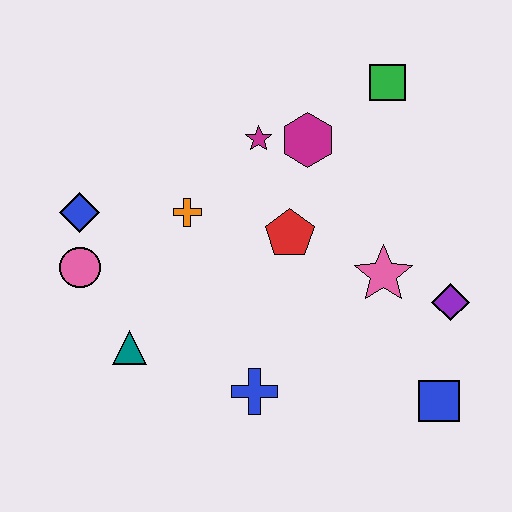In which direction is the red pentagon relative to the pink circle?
The red pentagon is to the right of the pink circle.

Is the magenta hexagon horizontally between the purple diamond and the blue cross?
Yes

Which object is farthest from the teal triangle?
The green square is farthest from the teal triangle.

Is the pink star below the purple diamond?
No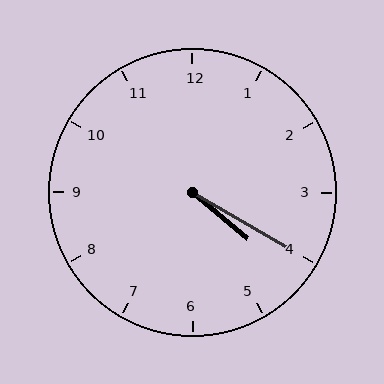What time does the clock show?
4:20.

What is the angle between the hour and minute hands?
Approximately 10 degrees.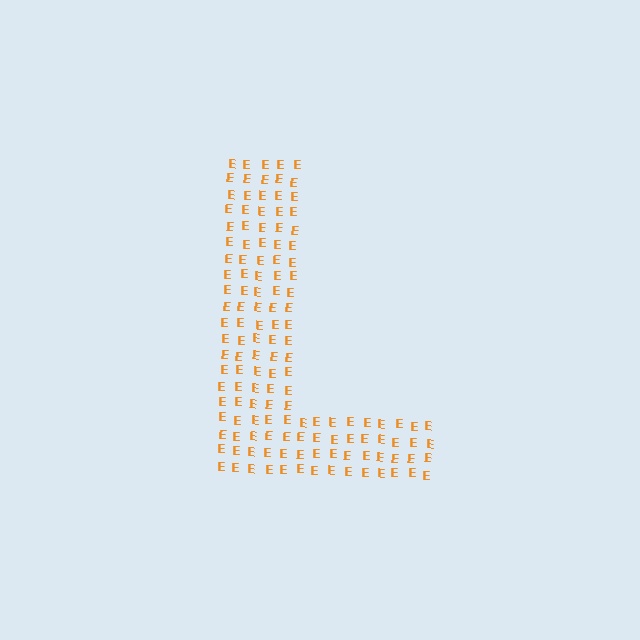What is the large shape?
The large shape is the letter L.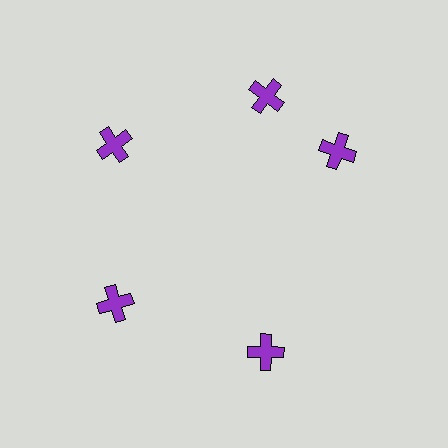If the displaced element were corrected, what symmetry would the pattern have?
It would have 5-fold rotational symmetry — the pattern would map onto itself every 72 degrees.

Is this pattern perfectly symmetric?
No. The 5 purple crosses are arranged in a ring, but one element near the 3 o'clock position is rotated out of alignment along the ring, breaking the 5-fold rotational symmetry.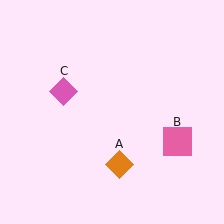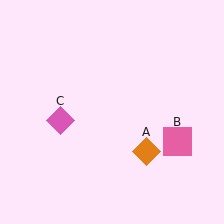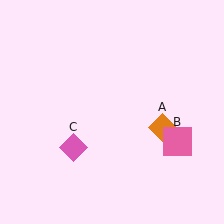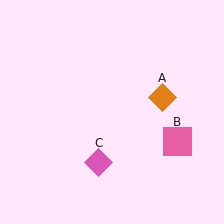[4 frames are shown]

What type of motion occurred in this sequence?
The orange diamond (object A), pink diamond (object C) rotated counterclockwise around the center of the scene.